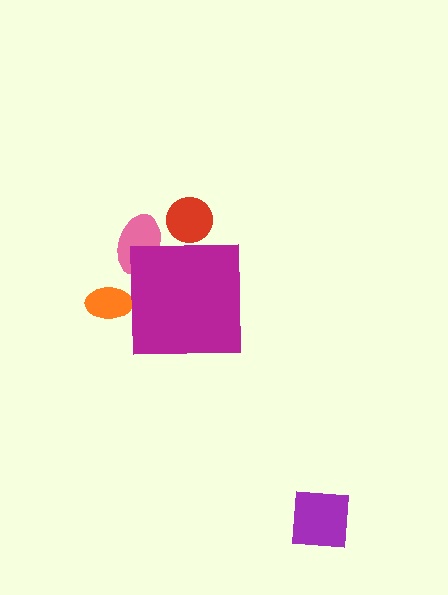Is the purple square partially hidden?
No, the purple square is fully visible.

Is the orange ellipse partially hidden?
Yes, the orange ellipse is partially hidden behind the magenta square.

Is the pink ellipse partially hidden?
Yes, the pink ellipse is partially hidden behind the magenta square.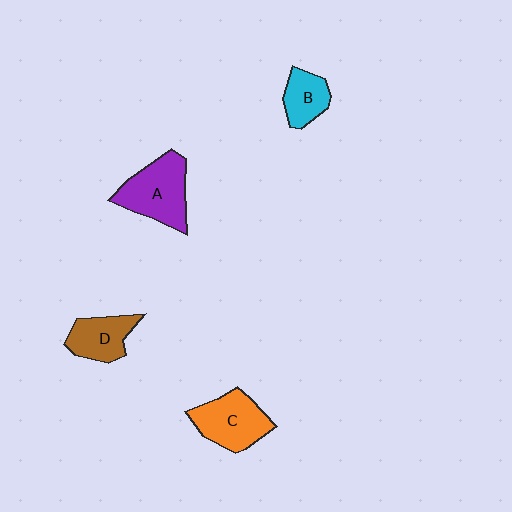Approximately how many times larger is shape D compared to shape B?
Approximately 1.2 times.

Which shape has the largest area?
Shape A (purple).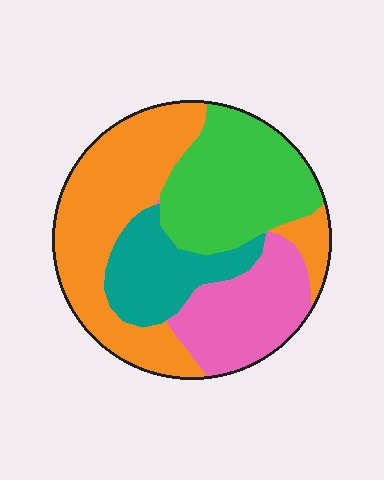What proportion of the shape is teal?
Teal takes up less than a sixth of the shape.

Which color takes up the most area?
Orange, at roughly 40%.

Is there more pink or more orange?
Orange.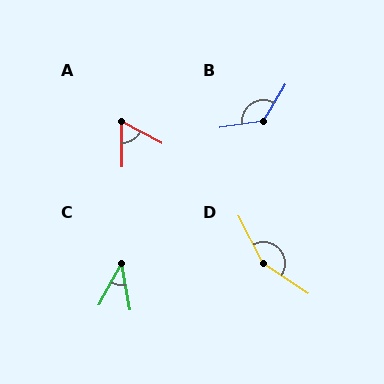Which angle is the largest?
D, at approximately 151 degrees.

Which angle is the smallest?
C, at approximately 39 degrees.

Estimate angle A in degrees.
Approximately 62 degrees.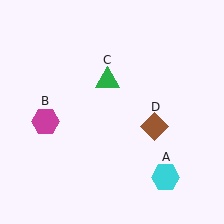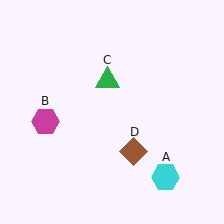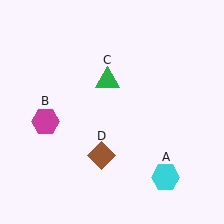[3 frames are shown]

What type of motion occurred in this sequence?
The brown diamond (object D) rotated clockwise around the center of the scene.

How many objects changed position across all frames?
1 object changed position: brown diamond (object D).